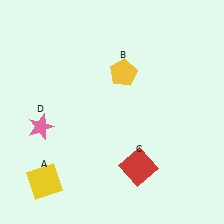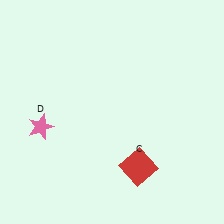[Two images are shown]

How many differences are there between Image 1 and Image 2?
There are 2 differences between the two images.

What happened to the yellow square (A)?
The yellow square (A) was removed in Image 2. It was in the bottom-left area of Image 1.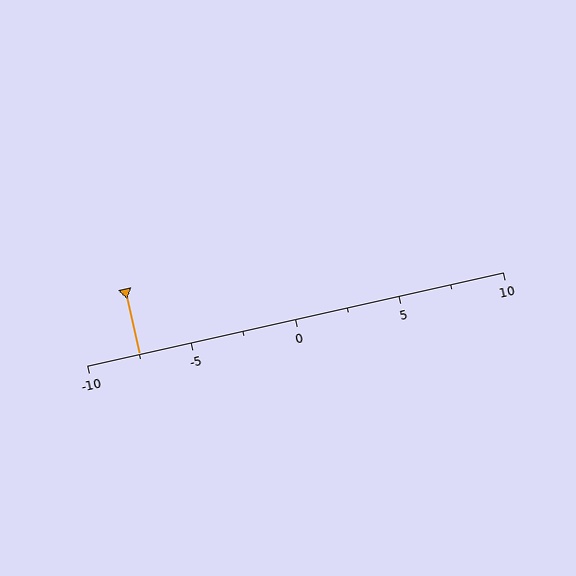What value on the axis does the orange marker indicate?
The marker indicates approximately -7.5.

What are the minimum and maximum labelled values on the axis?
The axis runs from -10 to 10.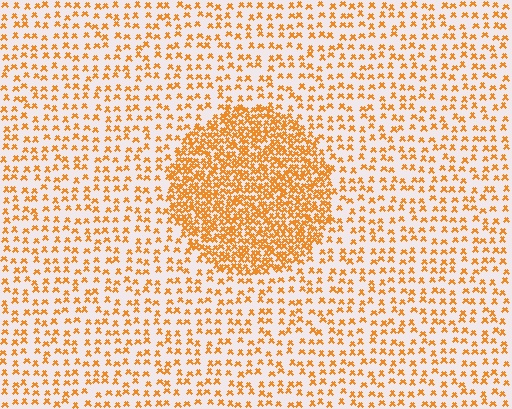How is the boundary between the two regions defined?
The boundary is defined by a change in element density (approximately 2.7x ratio). All elements are the same color, size, and shape.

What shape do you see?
I see a circle.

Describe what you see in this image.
The image contains small orange elements arranged at two different densities. A circle-shaped region is visible where the elements are more densely packed than the surrounding area.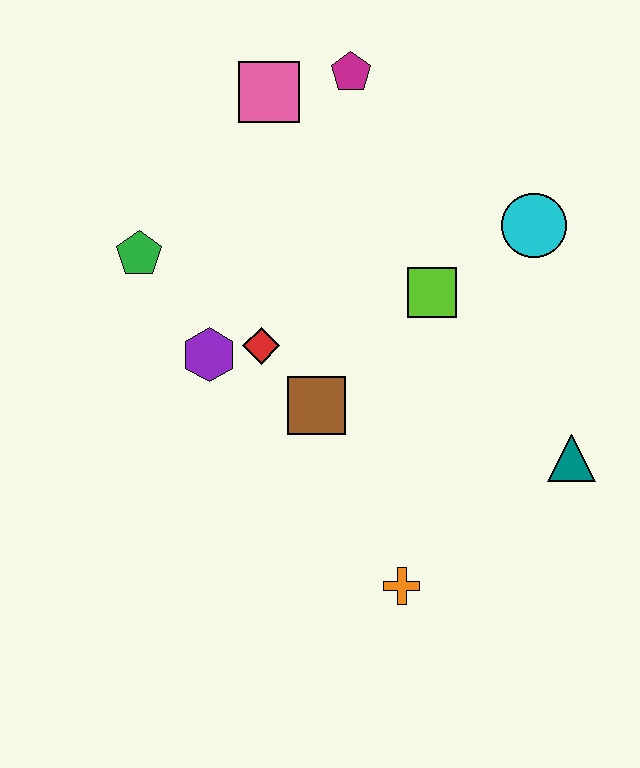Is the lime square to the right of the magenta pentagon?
Yes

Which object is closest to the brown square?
The red diamond is closest to the brown square.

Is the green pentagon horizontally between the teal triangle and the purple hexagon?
No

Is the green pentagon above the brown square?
Yes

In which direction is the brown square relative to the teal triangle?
The brown square is to the left of the teal triangle.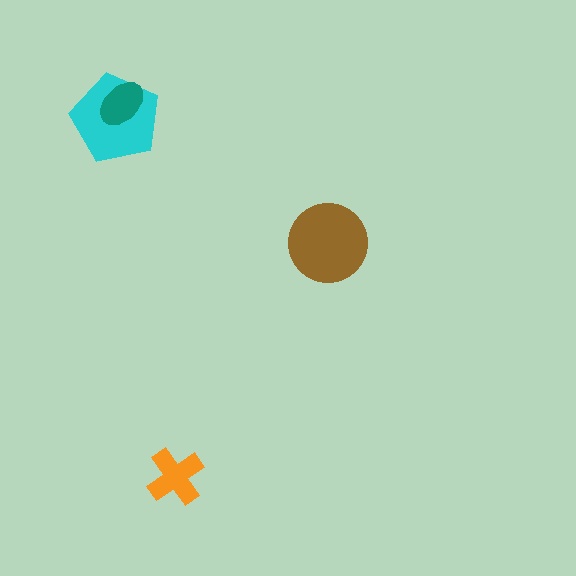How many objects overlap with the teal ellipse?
1 object overlaps with the teal ellipse.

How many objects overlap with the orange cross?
0 objects overlap with the orange cross.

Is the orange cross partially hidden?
No, no other shape covers it.